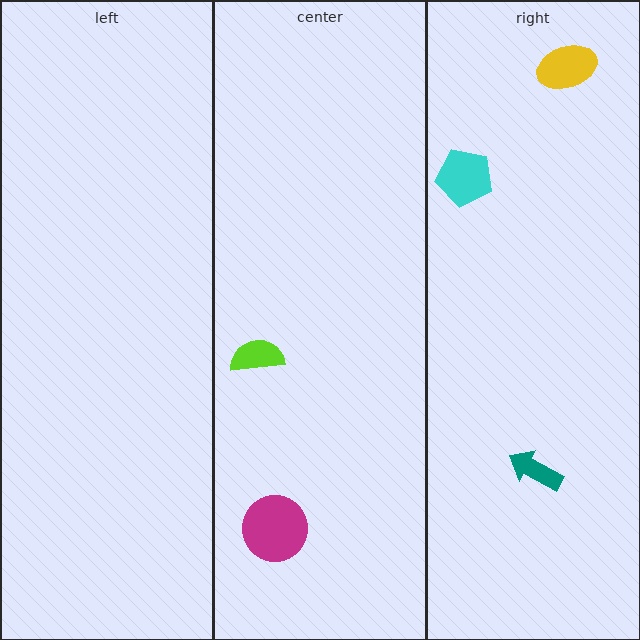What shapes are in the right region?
The cyan pentagon, the yellow ellipse, the teal arrow.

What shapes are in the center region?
The lime semicircle, the magenta circle.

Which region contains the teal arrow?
The right region.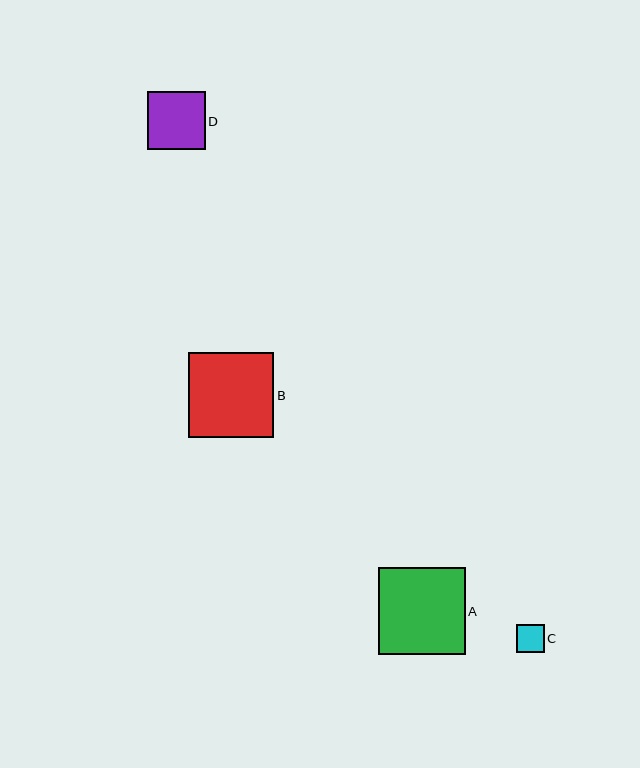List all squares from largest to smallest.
From largest to smallest: A, B, D, C.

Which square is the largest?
Square A is the largest with a size of approximately 87 pixels.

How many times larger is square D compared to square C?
Square D is approximately 2.1 times the size of square C.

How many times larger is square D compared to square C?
Square D is approximately 2.1 times the size of square C.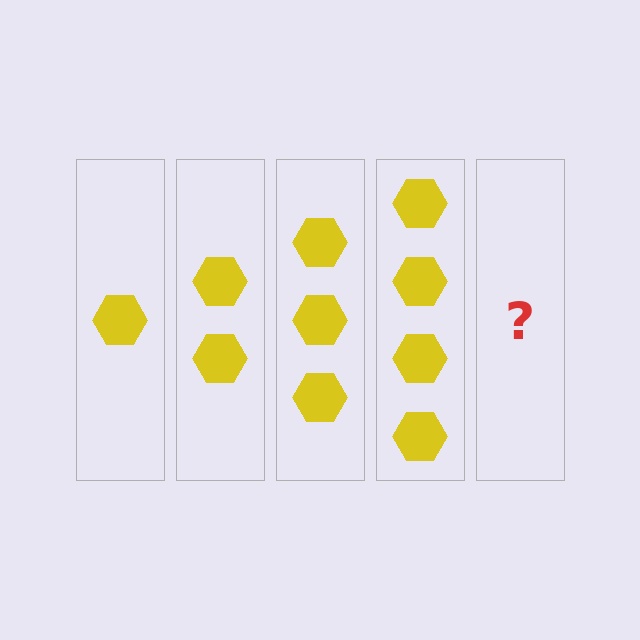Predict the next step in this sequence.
The next step is 5 hexagons.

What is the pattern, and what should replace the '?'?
The pattern is that each step adds one more hexagon. The '?' should be 5 hexagons.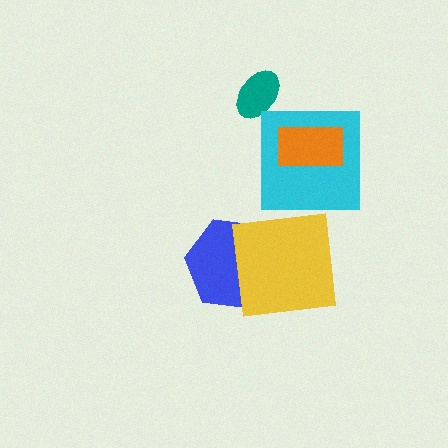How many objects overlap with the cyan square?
1 object overlaps with the cyan square.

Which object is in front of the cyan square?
The orange rectangle is in front of the cyan square.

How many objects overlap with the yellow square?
1 object overlaps with the yellow square.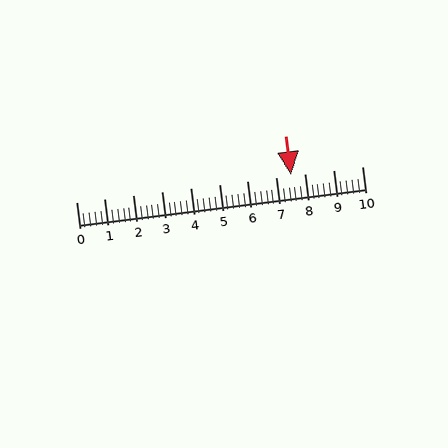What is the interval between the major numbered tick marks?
The major tick marks are spaced 1 units apart.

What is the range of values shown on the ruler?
The ruler shows values from 0 to 10.